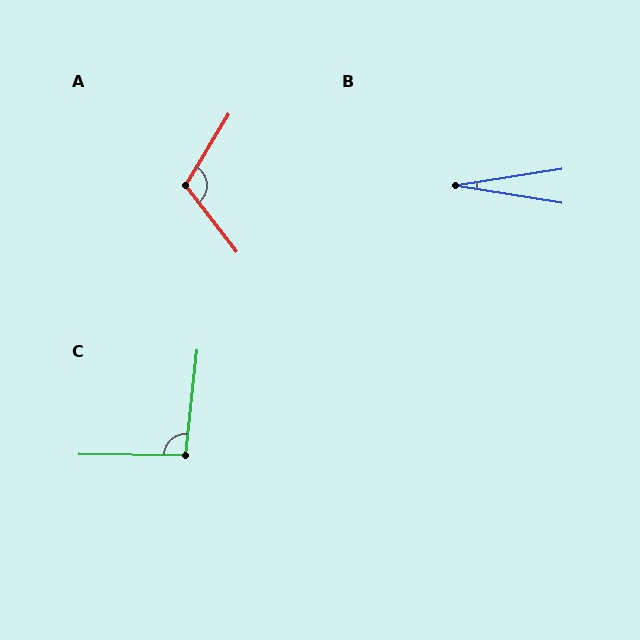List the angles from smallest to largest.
B (18°), C (95°), A (111°).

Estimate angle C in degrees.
Approximately 95 degrees.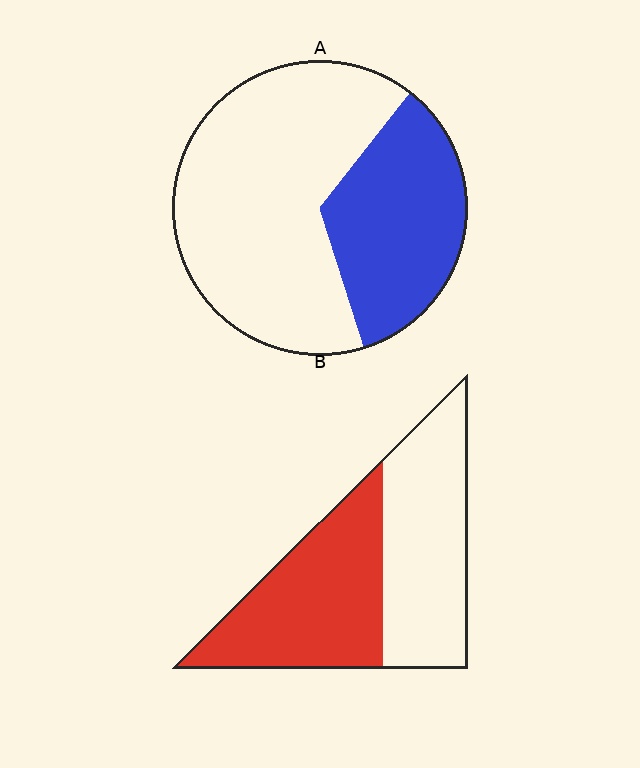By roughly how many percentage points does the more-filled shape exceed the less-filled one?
By roughly 15 percentage points (B over A).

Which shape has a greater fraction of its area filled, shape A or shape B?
Shape B.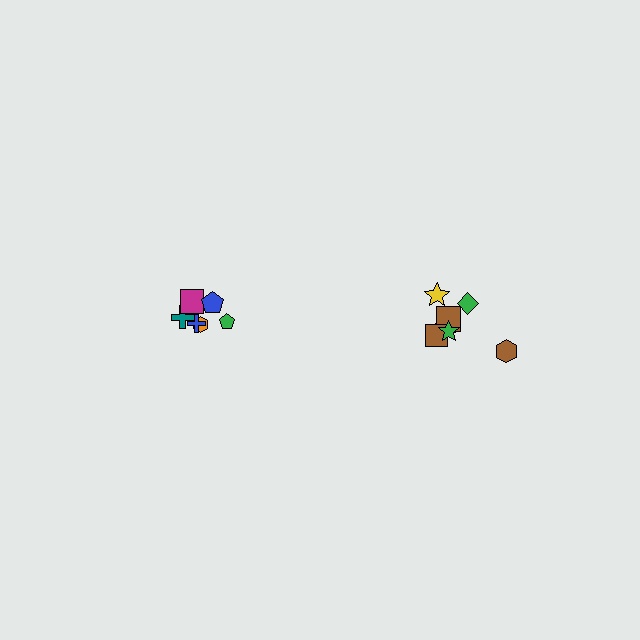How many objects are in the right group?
There are 8 objects.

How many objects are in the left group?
There are 6 objects.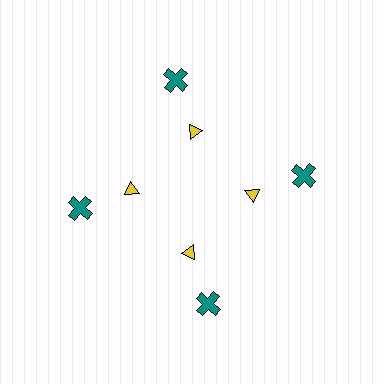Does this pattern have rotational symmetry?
Yes, this pattern has 4-fold rotational symmetry. It looks the same after rotating 90 degrees around the center.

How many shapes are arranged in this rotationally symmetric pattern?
There are 8 shapes, arranged in 4 groups of 2.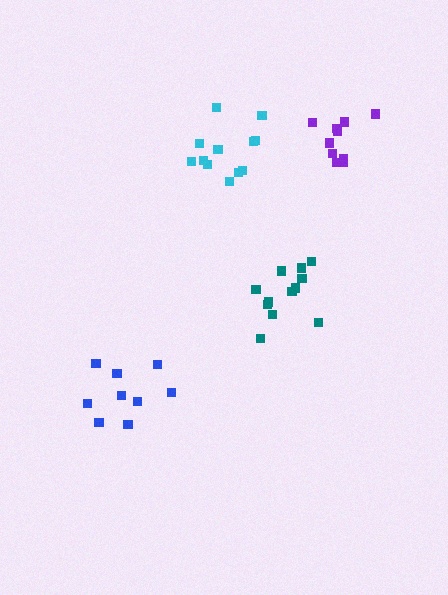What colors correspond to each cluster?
The clusters are colored: cyan, teal, purple, blue.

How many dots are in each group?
Group 1: 13 dots, Group 2: 12 dots, Group 3: 10 dots, Group 4: 9 dots (44 total).